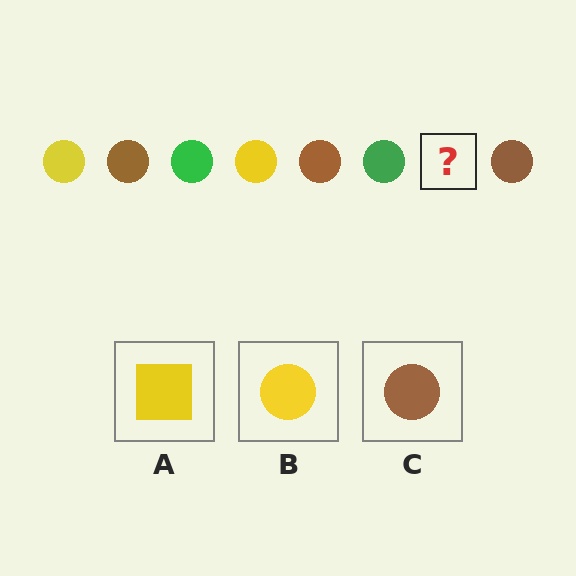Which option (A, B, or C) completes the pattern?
B.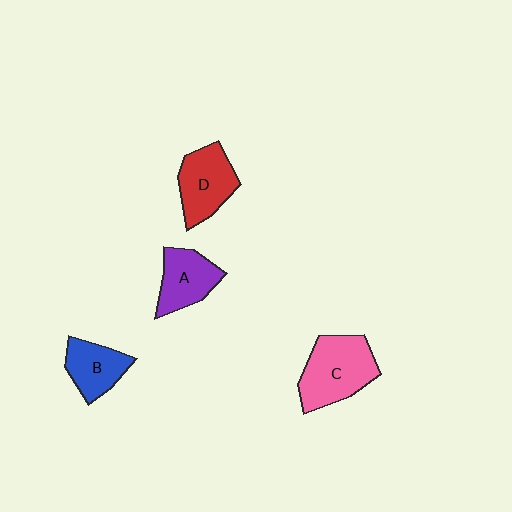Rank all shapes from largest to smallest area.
From largest to smallest: C (pink), D (red), A (purple), B (blue).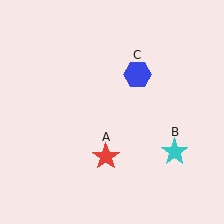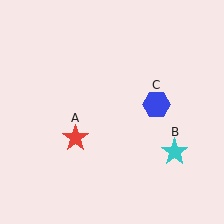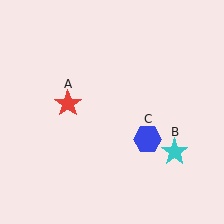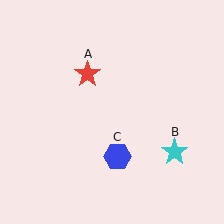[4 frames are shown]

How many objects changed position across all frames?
2 objects changed position: red star (object A), blue hexagon (object C).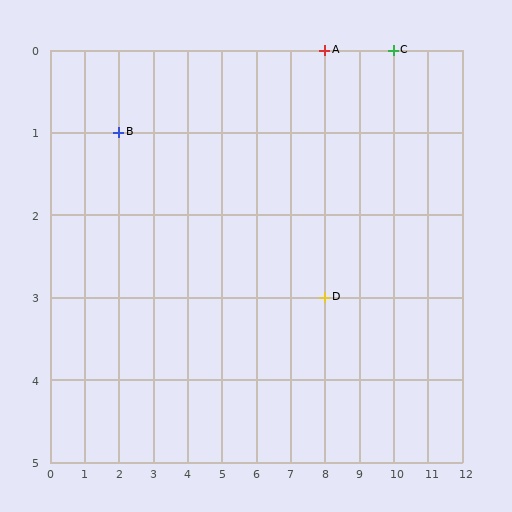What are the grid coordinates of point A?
Point A is at grid coordinates (8, 0).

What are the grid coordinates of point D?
Point D is at grid coordinates (8, 3).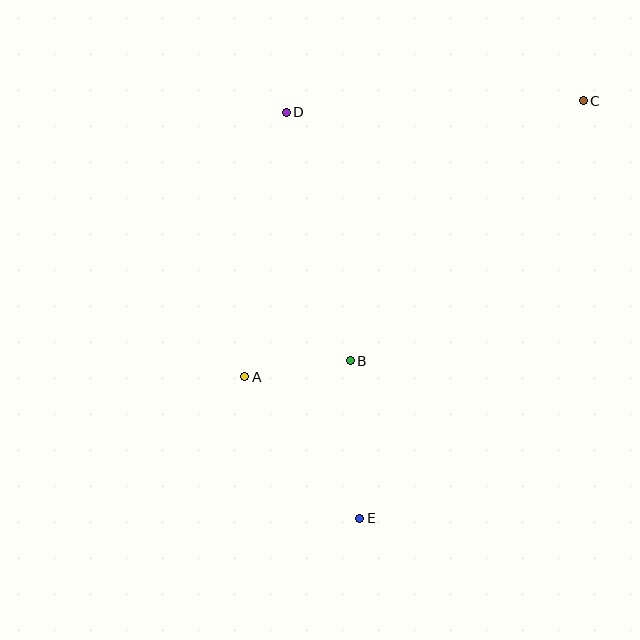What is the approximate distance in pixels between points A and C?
The distance between A and C is approximately 436 pixels.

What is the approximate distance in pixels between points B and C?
The distance between B and C is approximately 349 pixels.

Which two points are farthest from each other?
Points C and E are farthest from each other.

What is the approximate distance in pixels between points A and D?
The distance between A and D is approximately 268 pixels.